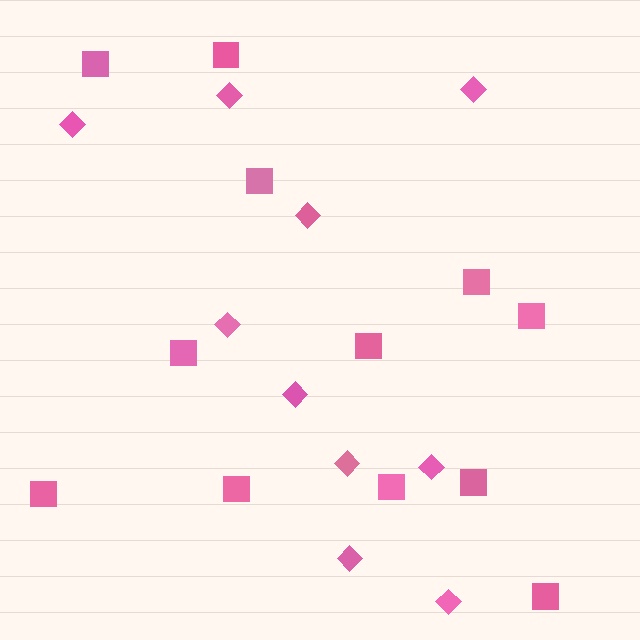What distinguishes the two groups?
There are 2 groups: one group of diamonds (10) and one group of squares (12).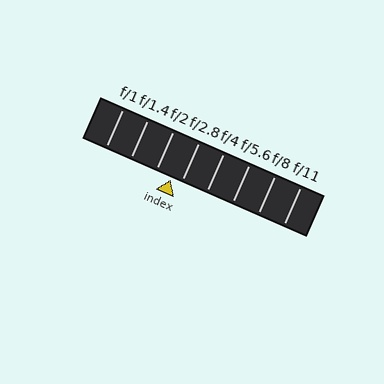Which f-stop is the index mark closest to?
The index mark is closest to f/2.8.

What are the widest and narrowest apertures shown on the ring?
The widest aperture shown is f/1 and the narrowest is f/11.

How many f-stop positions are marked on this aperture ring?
There are 8 f-stop positions marked.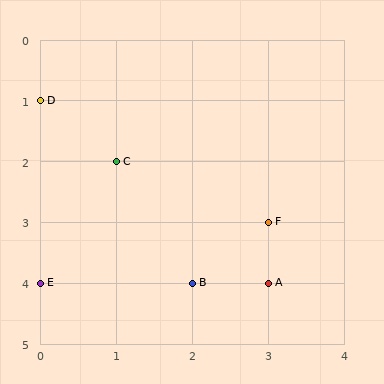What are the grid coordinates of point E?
Point E is at grid coordinates (0, 4).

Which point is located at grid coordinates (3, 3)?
Point F is at (3, 3).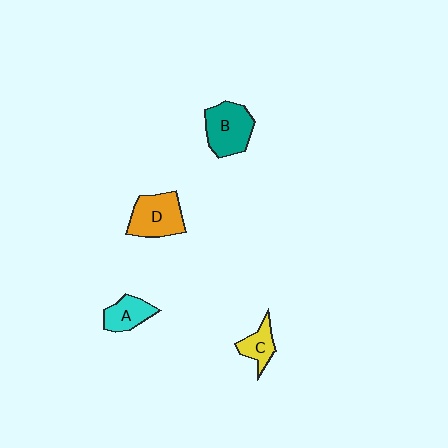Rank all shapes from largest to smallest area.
From largest to smallest: B (teal), D (orange), A (cyan), C (yellow).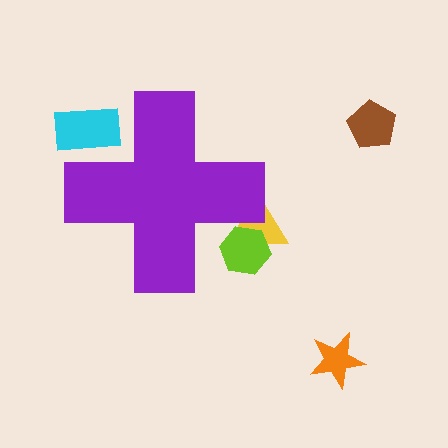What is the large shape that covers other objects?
A purple cross.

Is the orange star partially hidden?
No, the orange star is fully visible.